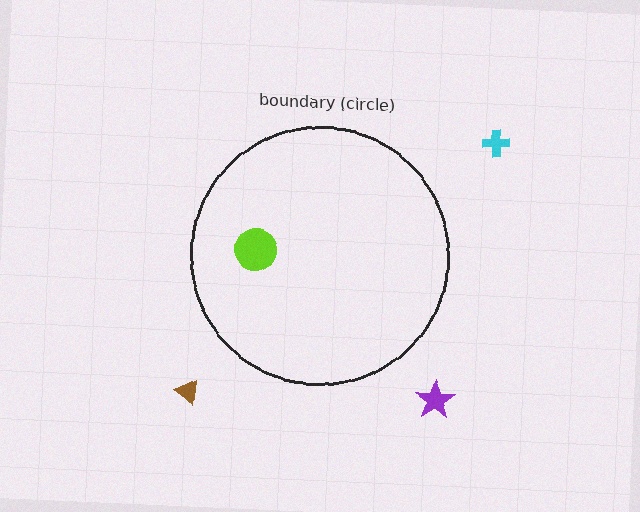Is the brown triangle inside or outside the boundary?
Outside.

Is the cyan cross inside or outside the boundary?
Outside.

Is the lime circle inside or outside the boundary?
Inside.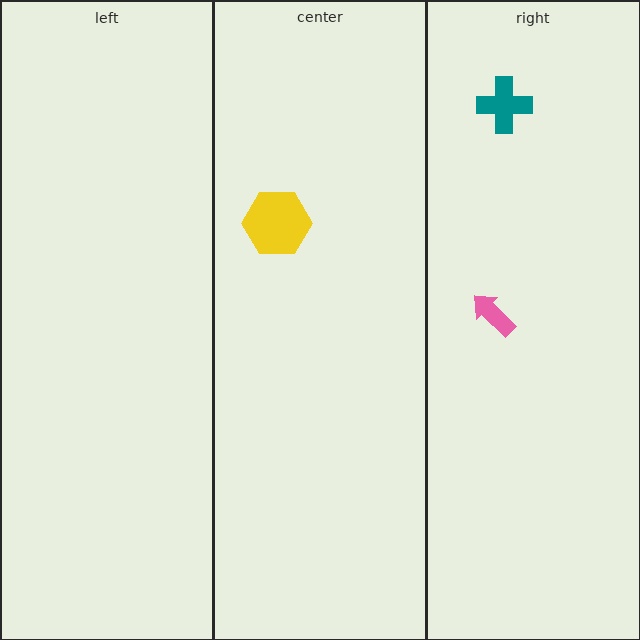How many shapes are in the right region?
2.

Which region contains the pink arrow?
The right region.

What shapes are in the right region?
The pink arrow, the teal cross.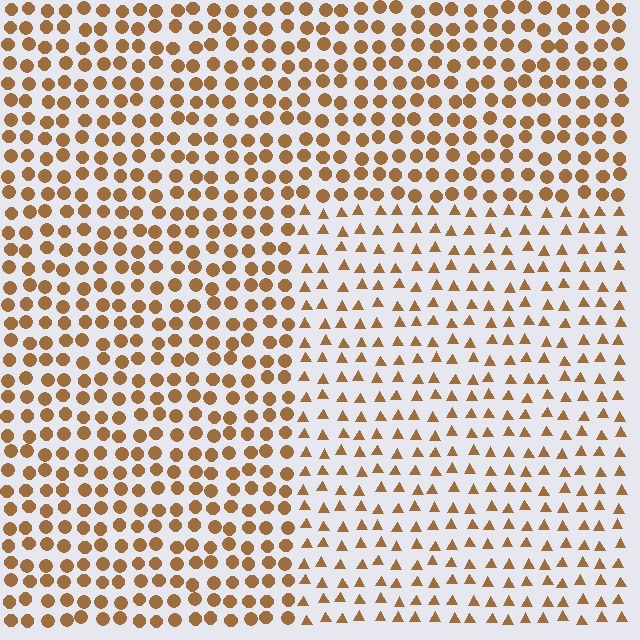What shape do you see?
I see a rectangle.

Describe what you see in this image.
The image is filled with small brown elements arranged in a uniform grid. A rectangle-shaped region contains triangles, while the surrounding area contains circles. The boundary is defined purely by the change in element shape.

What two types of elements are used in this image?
The image uses triangles inside the rectangle region and circles outside it.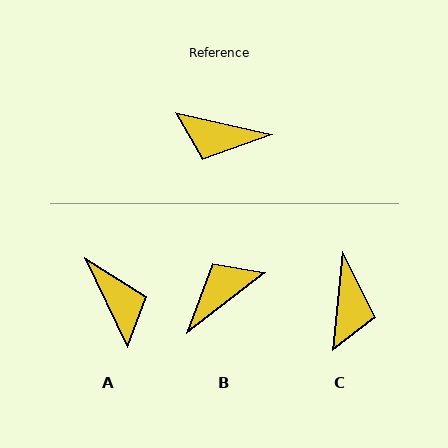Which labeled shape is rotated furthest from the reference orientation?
B, about 130 degrees away.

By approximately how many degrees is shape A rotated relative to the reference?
Approximately 128 degrees counter-clockwise.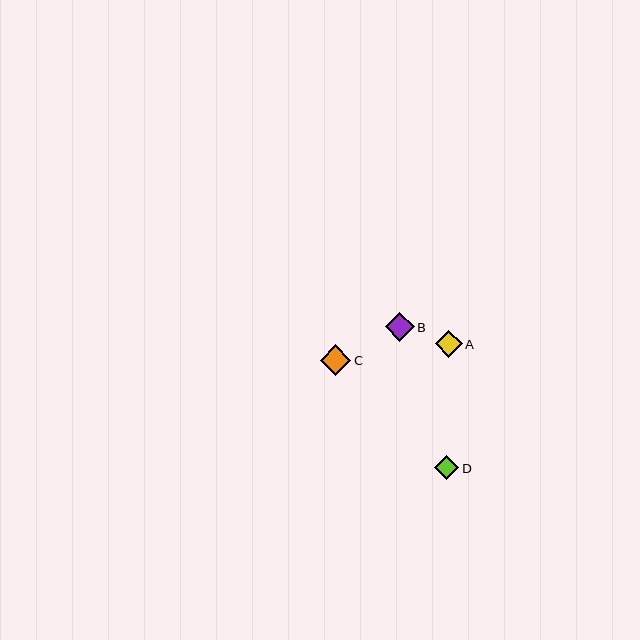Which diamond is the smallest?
Diamond D is the smallest with a size of approximately 25 pixels.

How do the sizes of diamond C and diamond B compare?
Diamond C and diamond B are approximately the same size.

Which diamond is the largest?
Diamond C is the largest with a size of approximately 31 pixels.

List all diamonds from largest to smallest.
From largest to smallest: C, B, A, D.